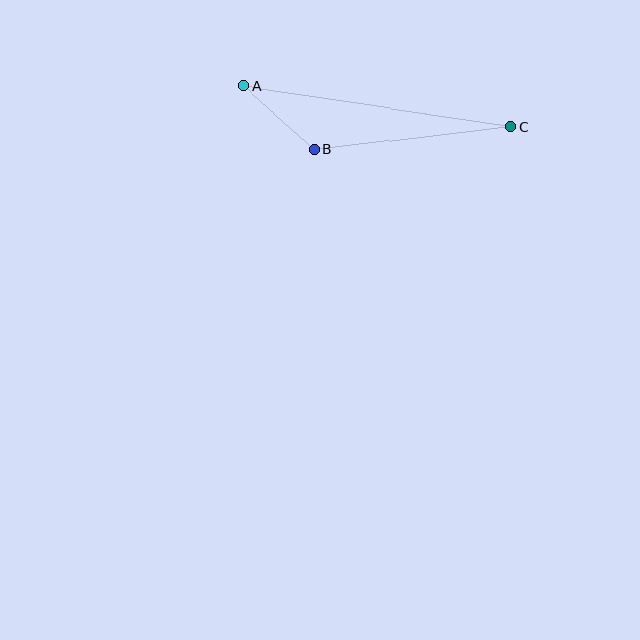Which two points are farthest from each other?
Points A and C are farthest from each other.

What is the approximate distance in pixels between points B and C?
The distance between B and C is approximately 198 pixels.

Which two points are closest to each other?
Points A and B are closest to each other.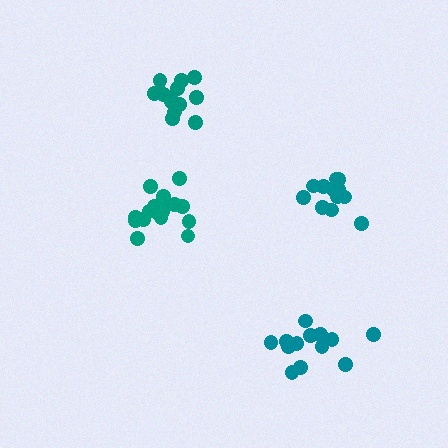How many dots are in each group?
Group 1: 14 dots, Group 2: 13 dots, Group 3: 12 dots, Group 4: 18 dots (57 total).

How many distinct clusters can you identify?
There are 4 distinct clusters.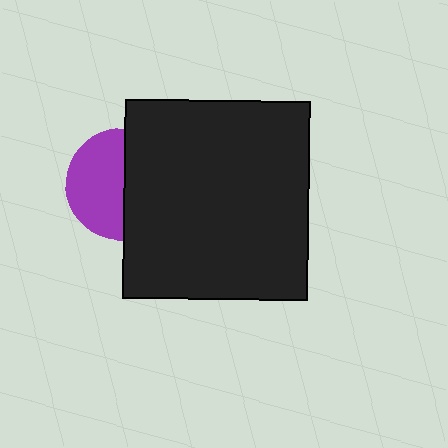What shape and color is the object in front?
The object in front is a black rectangle.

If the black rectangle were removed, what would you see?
You would see the complete purple circle.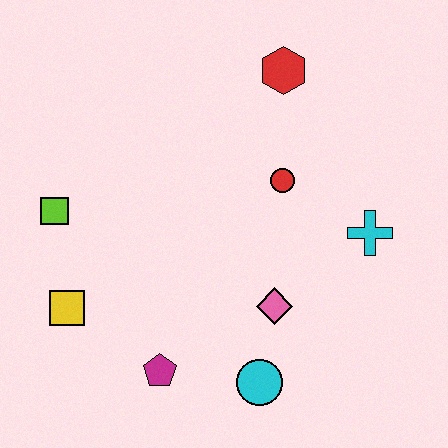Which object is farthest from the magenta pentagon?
The red hexagon is farthest from the magenta pentagon.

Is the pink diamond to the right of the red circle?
No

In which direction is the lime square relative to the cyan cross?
The lime square is to the left of the cyan cross.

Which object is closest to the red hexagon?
The red circle is closest to the red hexagon.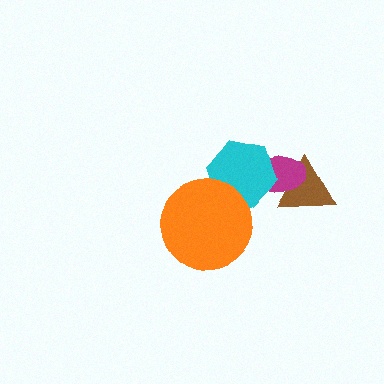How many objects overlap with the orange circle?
1 object overlaps with the orange circle.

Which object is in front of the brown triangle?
The magenta ellipse is in front of the brown triangle.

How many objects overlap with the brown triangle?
1 object overlaps with the brown triangle.